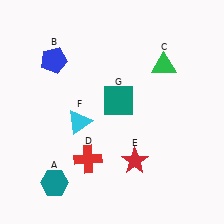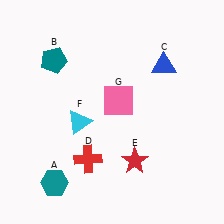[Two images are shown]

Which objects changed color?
B changed from blue to teal. C changed from green to blue. G changed from teal to pink.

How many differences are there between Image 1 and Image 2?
There are 3 differences between the two images.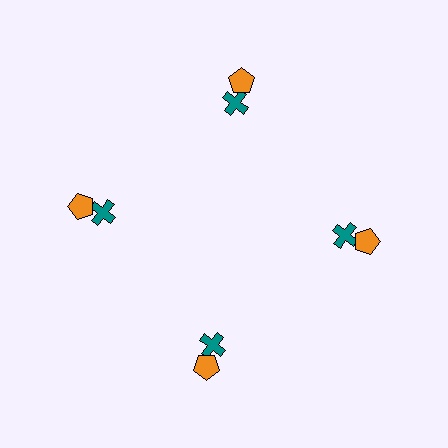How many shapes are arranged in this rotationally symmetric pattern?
There are 8 shapes, arranged in 4 groups of 2.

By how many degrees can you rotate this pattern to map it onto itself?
The pattern maps onto itself every 90 degrees of rotation.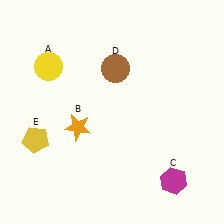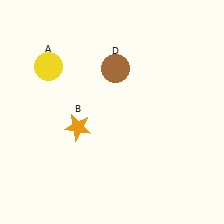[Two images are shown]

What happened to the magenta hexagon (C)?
The magenta hexagon (C) was removed in Image 2. It was in the bottom-right area of Image 1.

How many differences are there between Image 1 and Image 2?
There are 2 differences between the two images.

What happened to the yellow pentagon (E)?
The yellow pentagon (E) was removed in Image 2. It was in the bottom-left area of Image 1.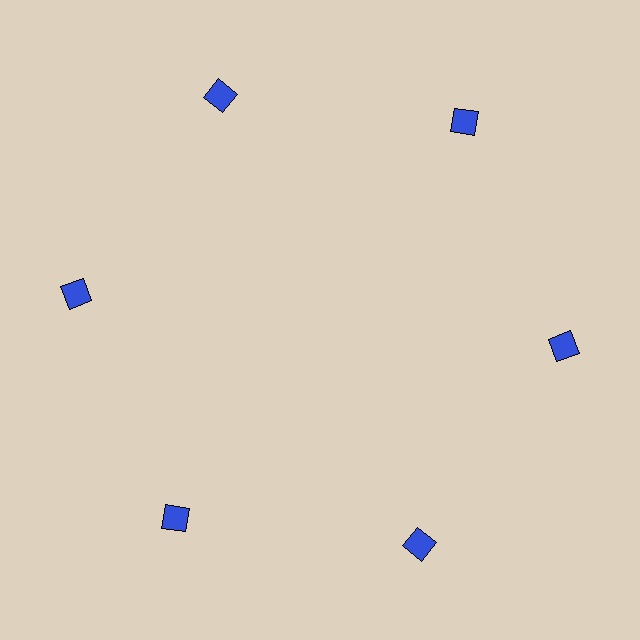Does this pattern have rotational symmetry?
Yes, this pattern has 6-fold rotational symmetry. It looks the same after rotating 60 degrees around the center.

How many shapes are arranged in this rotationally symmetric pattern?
There are 6 shapes, arranged in 6 groups of 1.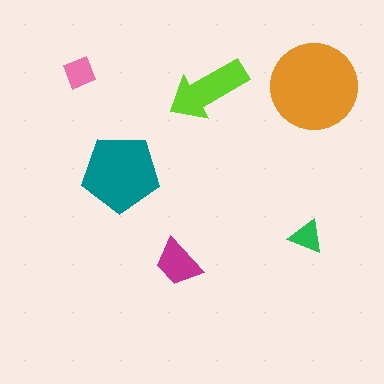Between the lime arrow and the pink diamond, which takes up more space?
The lime arrow.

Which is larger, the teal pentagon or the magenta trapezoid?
The teal pentagon.